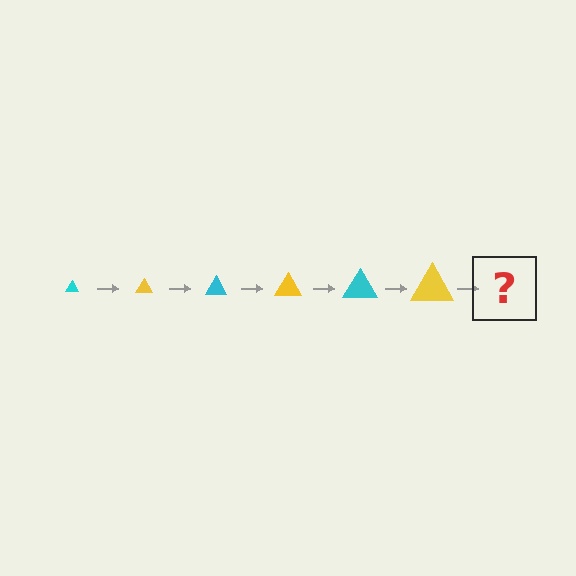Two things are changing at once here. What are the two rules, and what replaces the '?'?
The two rules are that the triangle grows larger each step and the color cycles through cyan and yellow. The '?' should be a cyan triangle, larger than the previous one.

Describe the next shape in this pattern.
It should be a cyan triangle, larger than the previous one.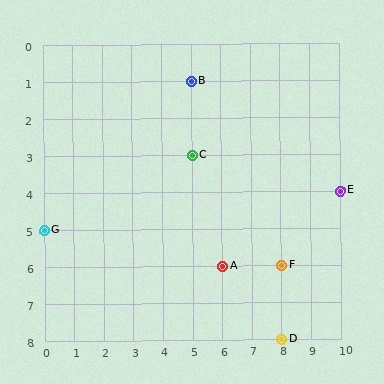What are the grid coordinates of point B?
Point B is at grid coordinates (5, 1).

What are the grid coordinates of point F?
Point F is at grid coordinates (8, 6).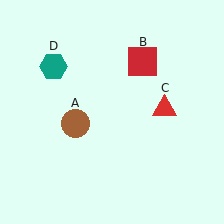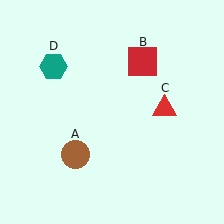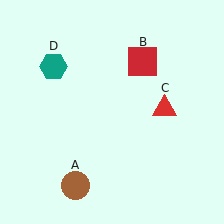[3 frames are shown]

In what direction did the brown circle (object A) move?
The brown circle (object A) moved down.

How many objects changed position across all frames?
1 object changed position: brown circle (object A).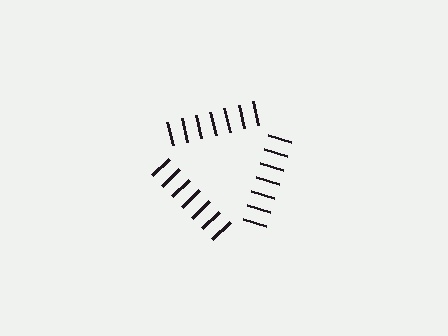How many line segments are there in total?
21 — 7 along each of the 3 edges.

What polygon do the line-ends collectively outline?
An illusory triangle — the line segments terminate on its edges but no continuous stroke is drawn.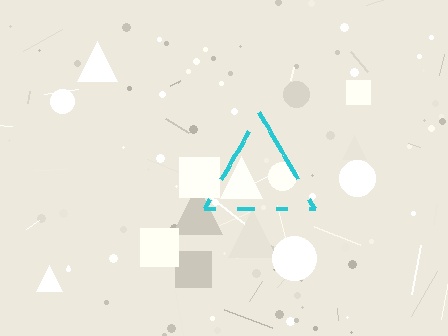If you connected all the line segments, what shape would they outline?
They would outline a triangle.